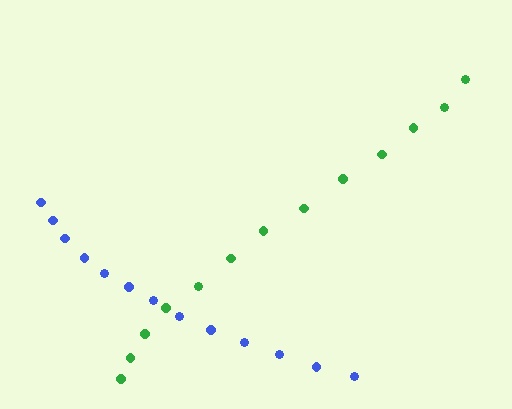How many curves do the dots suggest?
There are 2 distinct paths.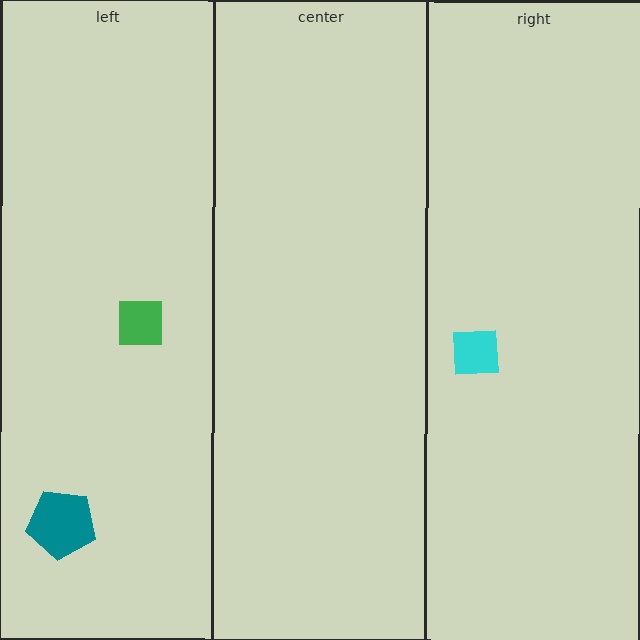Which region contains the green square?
The left region.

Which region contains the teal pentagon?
The left region.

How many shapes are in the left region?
2.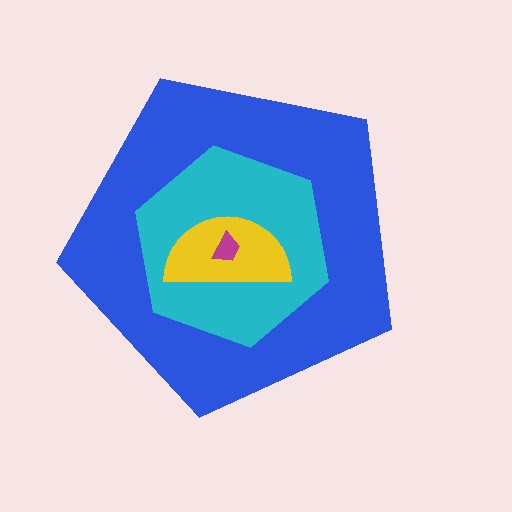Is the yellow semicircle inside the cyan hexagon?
Yes.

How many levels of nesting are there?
4.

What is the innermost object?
The magenta trapezoid.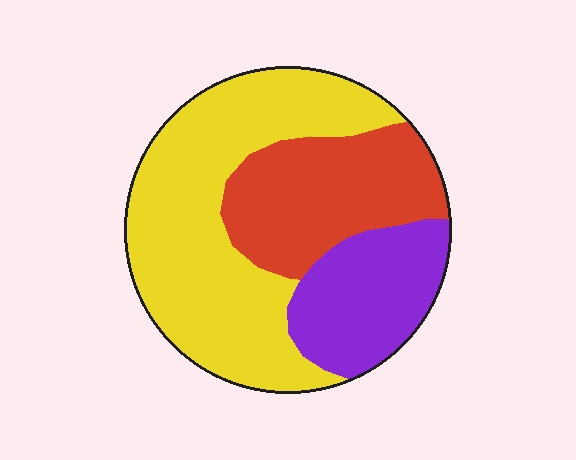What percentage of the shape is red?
Red takes up about one quarter (1/4) of the shape.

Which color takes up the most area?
Yellow, at roughly 50%.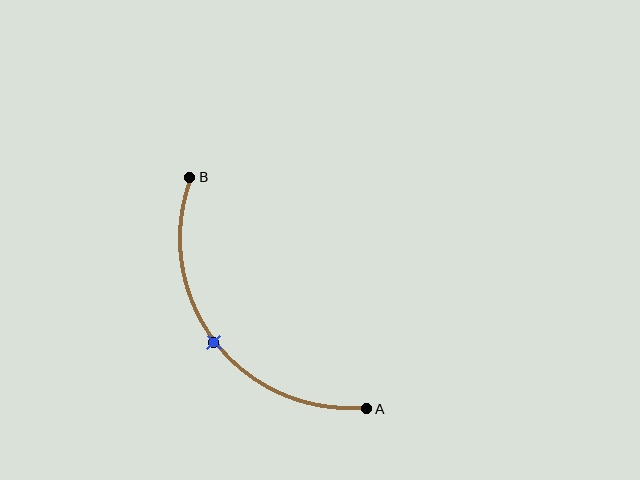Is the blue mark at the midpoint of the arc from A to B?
Yes. The blue mark lies on the arc at equal arc-length from both A and B — it is the arc midpoint.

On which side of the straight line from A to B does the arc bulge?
The arc bulges below and to the left of the straight line connecting A and B.